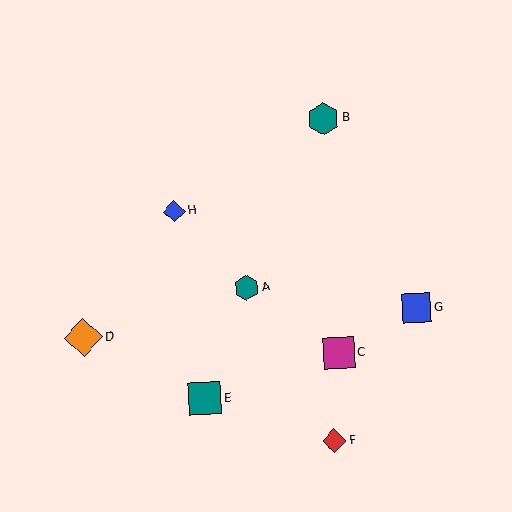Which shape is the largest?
The orange diamond (labeled D) is the largest.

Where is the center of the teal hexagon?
The center of the teal hexagon is at (247, 288).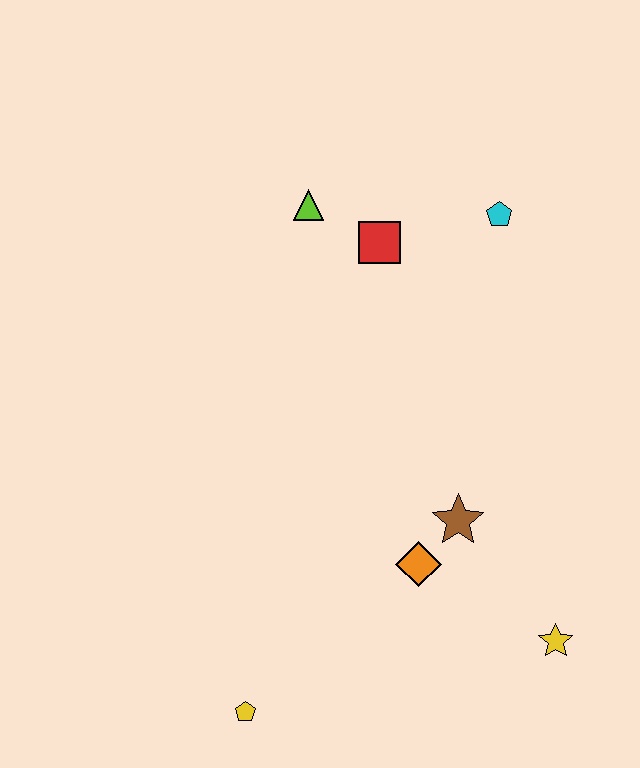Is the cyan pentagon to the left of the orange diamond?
No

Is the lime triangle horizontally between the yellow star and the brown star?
No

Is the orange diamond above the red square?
No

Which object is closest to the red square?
The lime triangle is closest to the red square.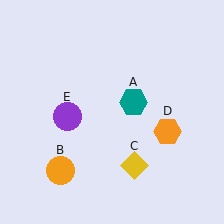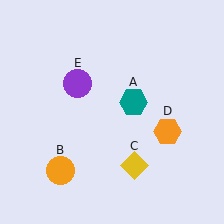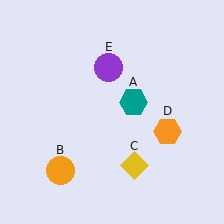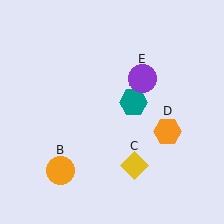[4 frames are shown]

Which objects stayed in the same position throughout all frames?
Teal hexagon (object A) and orange circle (object B) and yellow diamond (object C) and orange hexagon (object D) remained stationary.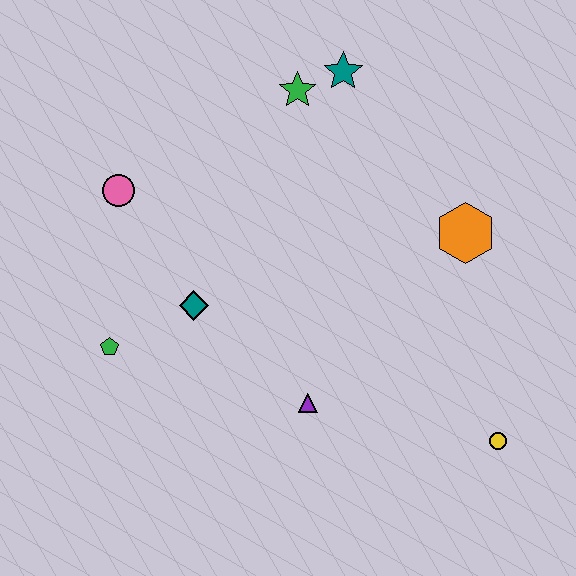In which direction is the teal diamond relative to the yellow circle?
The teal diamond is to the left of the yellow circle.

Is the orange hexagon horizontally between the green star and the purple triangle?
No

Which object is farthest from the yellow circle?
The pink circle is farthest from the yellow circle.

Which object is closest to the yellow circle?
The purple triangle is closest to the yellow circle.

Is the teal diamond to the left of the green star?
Yes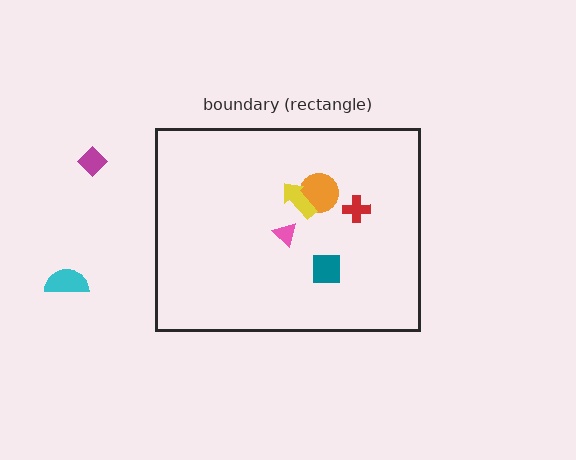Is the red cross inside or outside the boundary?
Inside.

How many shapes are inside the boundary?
5 inside, 2 outside.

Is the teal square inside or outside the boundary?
Inside.